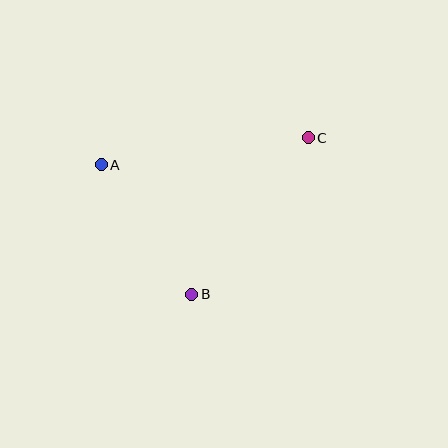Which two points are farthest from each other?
Points A and C are farthest from each other.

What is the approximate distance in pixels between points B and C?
The distance between B and C is approximately 195 pixels.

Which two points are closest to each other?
Points A and B are closest to each other.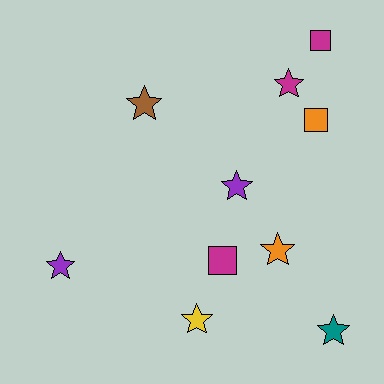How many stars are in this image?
There are 7 stars.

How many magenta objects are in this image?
There are 3 magenta objects.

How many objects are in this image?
There are 10 objects.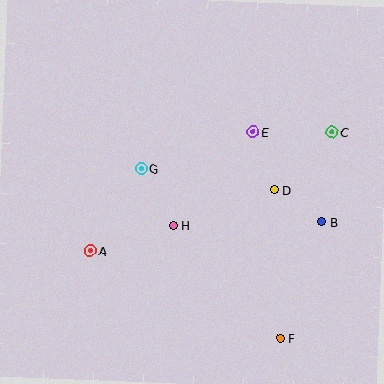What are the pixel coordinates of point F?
Point F is at (280, 339).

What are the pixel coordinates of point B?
Point B is at (322, 222).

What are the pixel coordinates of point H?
Point H is at (173, 225).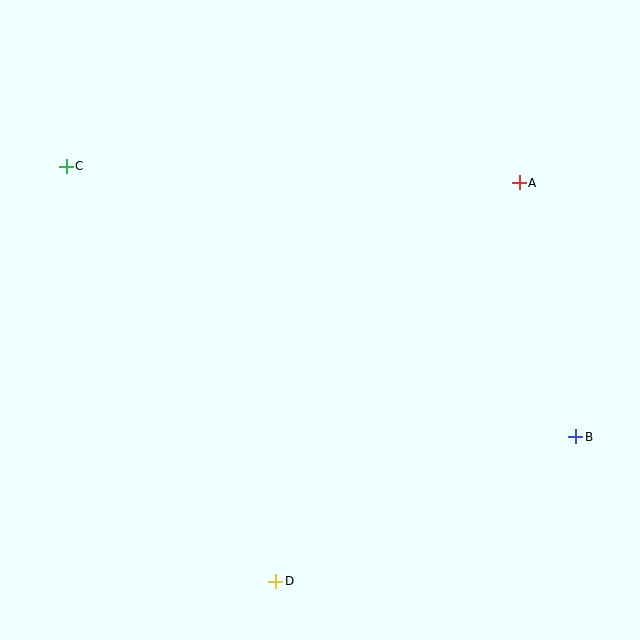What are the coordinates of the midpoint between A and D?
The midpoint between A and D is at (398, 382).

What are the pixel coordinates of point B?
Point B is at (576, 437).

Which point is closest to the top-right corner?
Point A is closest to the top-right corner.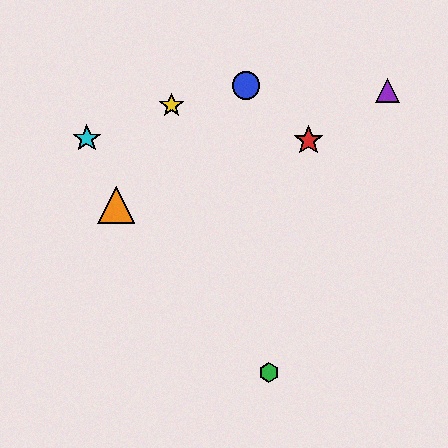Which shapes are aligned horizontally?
The red star, the cyan star are aligned horizontally.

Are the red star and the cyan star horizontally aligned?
Yes, both are at y≈140.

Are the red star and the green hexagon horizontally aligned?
No, the red star is at y≈140 and the green hexagon is at y≈372.